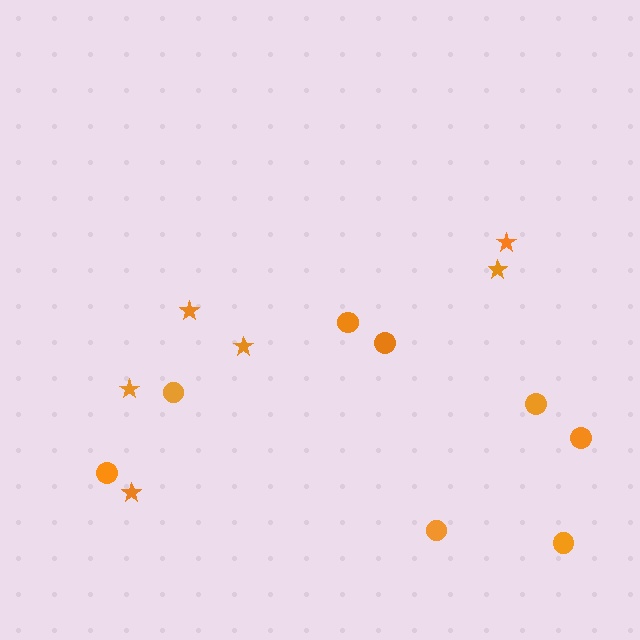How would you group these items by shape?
There are 2 groups: one group of circles (8) and one group of stars (6).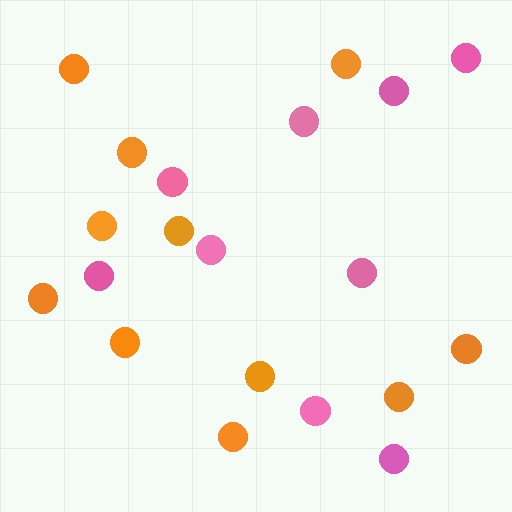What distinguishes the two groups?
There are 2 groups: one group of pink circles (9) and one group of orange circles (11).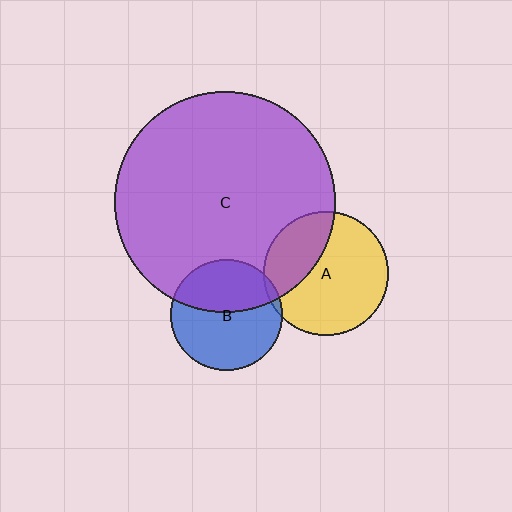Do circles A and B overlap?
Yes.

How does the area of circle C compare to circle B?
Approximately 3.9 times.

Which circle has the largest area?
Circle C (purple).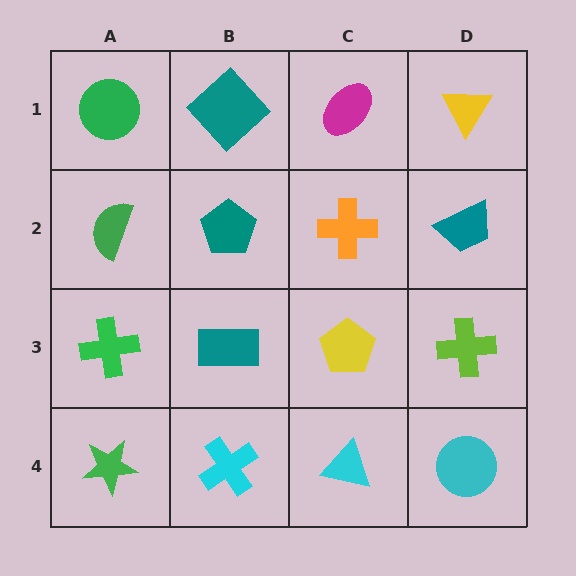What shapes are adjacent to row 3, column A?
A green semicircle (row 2, column A), a green star (row 4, column A), a teal rectangle (row 3, column B).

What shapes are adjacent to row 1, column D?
A teal trapezoid (row 2, column D), a magenta ellipse (row 1, column C).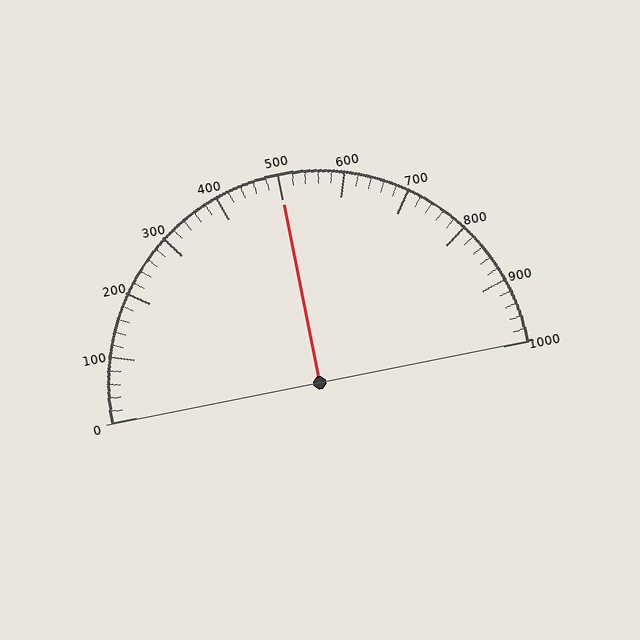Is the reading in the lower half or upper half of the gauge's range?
The reading is in the upper half of the range (0 to 1000).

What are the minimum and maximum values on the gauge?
The gauge ranges from 0 to 1000.